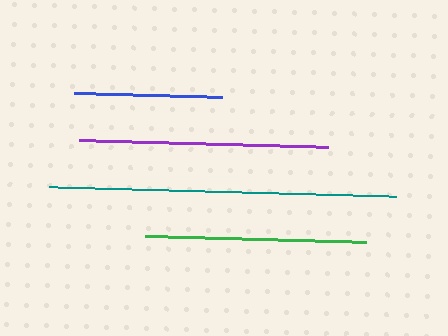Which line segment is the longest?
The teal line is the longest at approximately 348 pixels.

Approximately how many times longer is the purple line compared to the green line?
The purple line is approximately 1.1 times the length of the green line.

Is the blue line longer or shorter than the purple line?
The purple line is longer than the blue line.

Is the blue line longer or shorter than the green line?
The green line is longer than the blue line.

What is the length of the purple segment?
The purple segment is approximately 249 pixels long.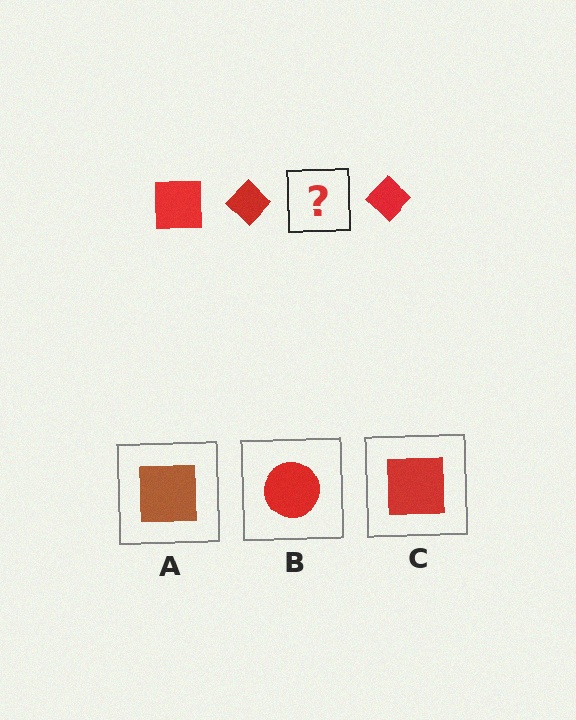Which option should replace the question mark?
Option C.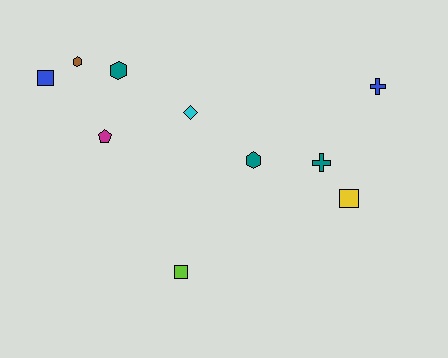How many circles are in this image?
There are no circles.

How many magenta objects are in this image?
There is 1 magenta object.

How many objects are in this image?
There are 10 objects.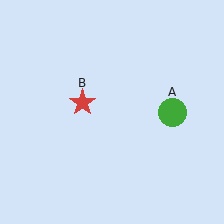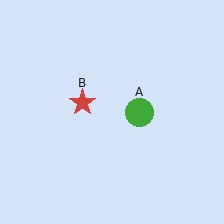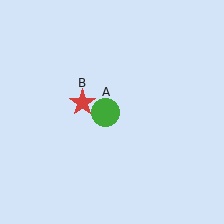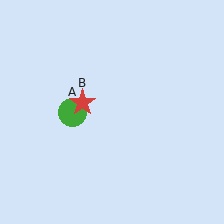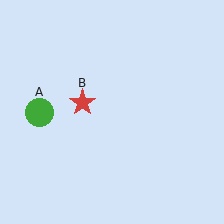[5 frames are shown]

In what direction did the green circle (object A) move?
The green circle (object A) moved left.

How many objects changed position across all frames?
1 object changed position: green circle (object A).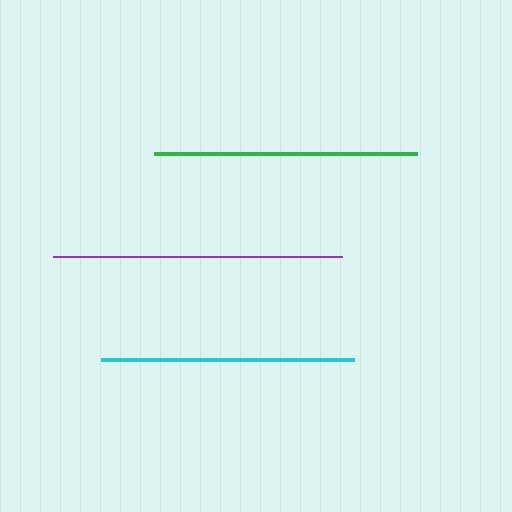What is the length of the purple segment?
The purple segment is approximately 289 pixels long.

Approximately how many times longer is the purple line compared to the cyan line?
The purple line is approximately 1.1 times the length of the cyan line.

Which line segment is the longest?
The purple line is the longest at approximately 289 pixels.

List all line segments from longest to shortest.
From longest to shortest: purple, green, cyan.